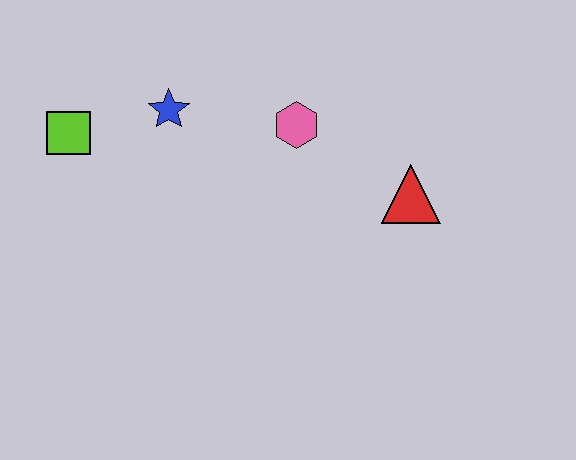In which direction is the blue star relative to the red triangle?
The blue star is to the left of the red triangle.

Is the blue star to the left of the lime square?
No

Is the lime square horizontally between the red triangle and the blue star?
No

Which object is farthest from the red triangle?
The lime square is farthest from the red triangle.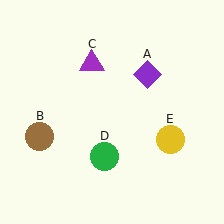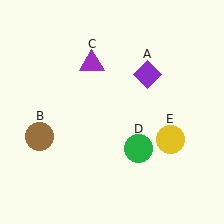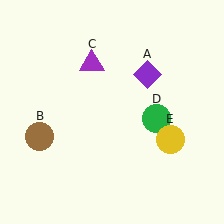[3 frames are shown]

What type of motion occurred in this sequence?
The green circle (object D) rotated counterclockwise around the center of the scene.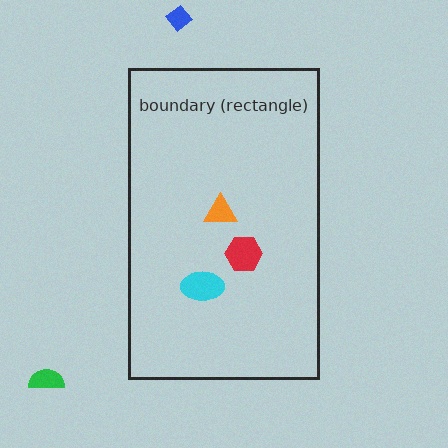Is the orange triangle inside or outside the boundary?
Inside.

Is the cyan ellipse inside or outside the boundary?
Inside.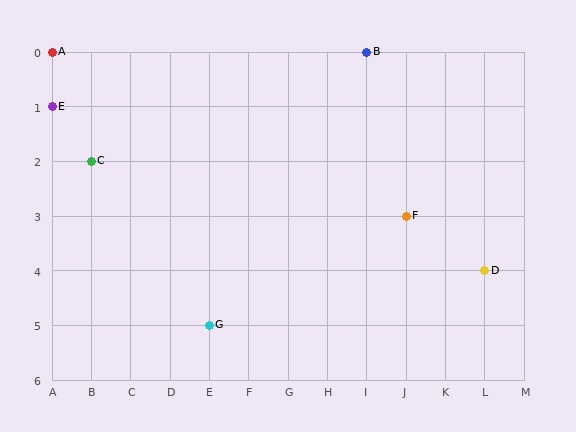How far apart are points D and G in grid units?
Points D and G are 7 columns and 1 row apart (about 7.1 grid units diagonally).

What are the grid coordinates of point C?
Point C is at grid coordinates (B, 2).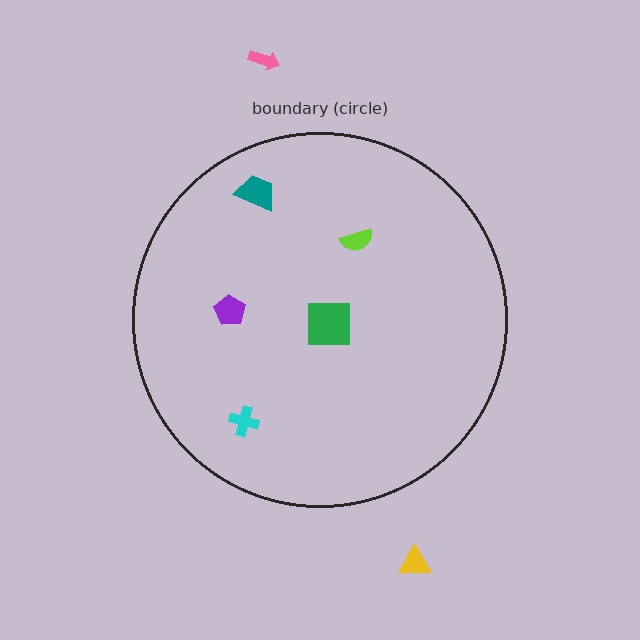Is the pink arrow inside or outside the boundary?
Outside.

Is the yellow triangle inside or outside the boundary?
Outside.